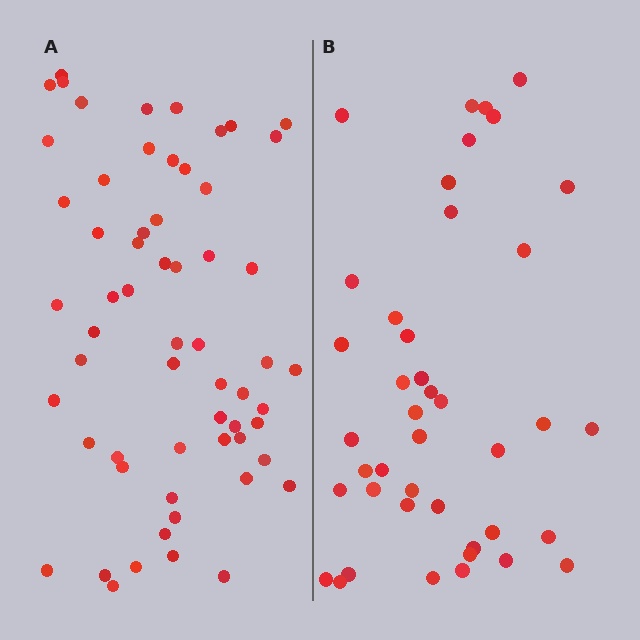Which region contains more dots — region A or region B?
Region A (the left region) has more dots.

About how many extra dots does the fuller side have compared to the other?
Region A has approximately 20 more dots than region B.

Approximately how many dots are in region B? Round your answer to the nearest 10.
About 40 dots. (The exact count is 42, which rounds to 40.)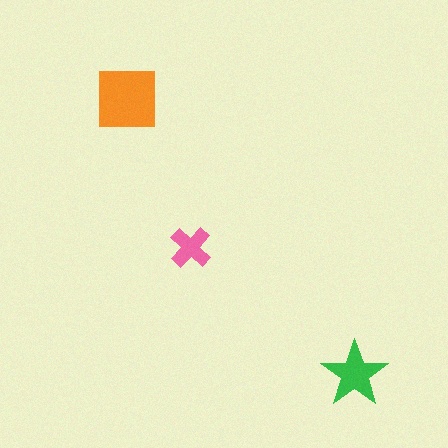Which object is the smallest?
The pink cross.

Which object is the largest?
The orange square.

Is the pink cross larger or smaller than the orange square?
Smaller.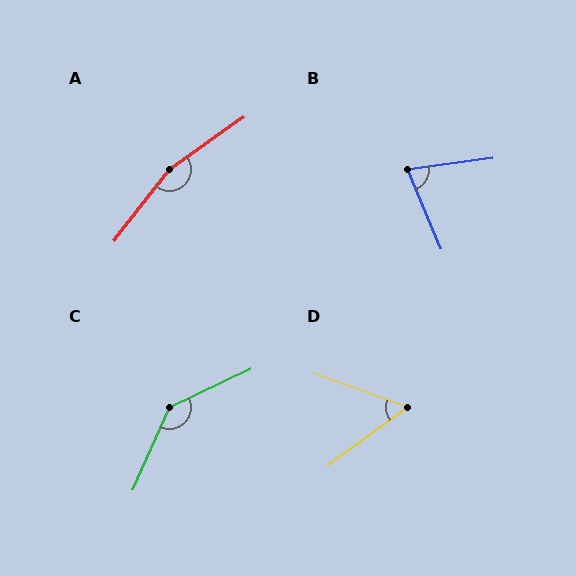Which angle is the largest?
A, at approximately 163 degrees.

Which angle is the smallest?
D, at approximately 56 degrees.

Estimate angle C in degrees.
Approximately 139 degrees.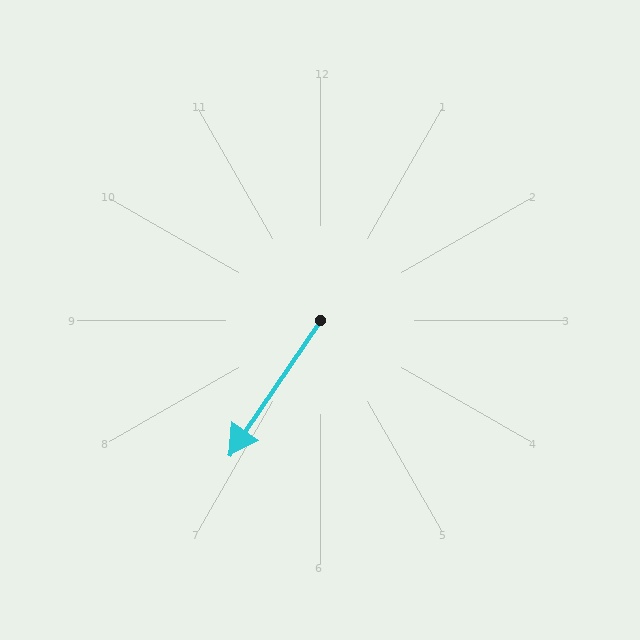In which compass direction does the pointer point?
Southwest.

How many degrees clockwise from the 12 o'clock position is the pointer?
Approximately 214 degrees.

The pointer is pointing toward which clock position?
Roughly 7 o'clock.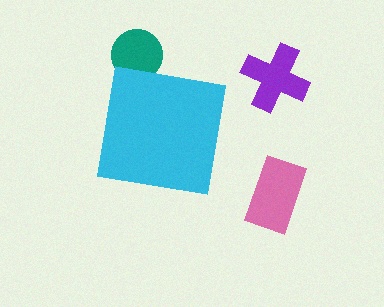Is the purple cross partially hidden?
No, the purple cross is fully visible.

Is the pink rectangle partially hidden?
No, the pink rectangle is fully visible.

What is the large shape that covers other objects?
A cyan square.